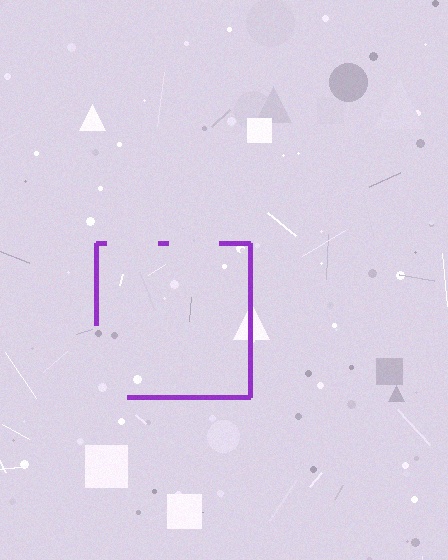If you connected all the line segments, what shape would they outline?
They would outline a square.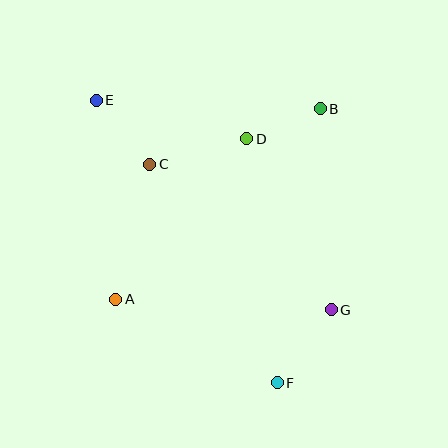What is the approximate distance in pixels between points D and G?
The distance between D and G is approximately 190 pixels.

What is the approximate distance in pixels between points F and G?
The distance between F and G is approximately 91 pixels.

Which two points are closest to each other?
Points B and D are closest to each other.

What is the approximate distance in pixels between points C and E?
The distance between C and E is approximately 83 pixels.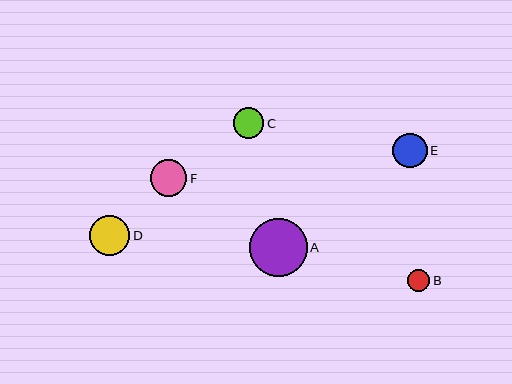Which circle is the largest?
Circle A is the largest with a size of approximately 58 pixels.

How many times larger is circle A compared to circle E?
Circle A is approximately 1.7 times the size of circle E.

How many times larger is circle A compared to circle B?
Circle A is approximately 2.6 times the size of circle B.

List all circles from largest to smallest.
From largest to smallest: A, D, F, E, C, B.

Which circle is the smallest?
Circle B is the smallest with a size of approximately 23 pixels.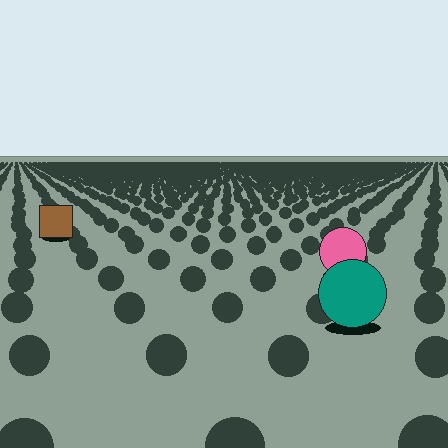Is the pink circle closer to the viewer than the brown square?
Yes. The pink circle is closer — you can tell from the texture gradient: the ground texture is coarser near it.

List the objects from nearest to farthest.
From nearest to farthest: the teal circle, the pink circle, the brown square.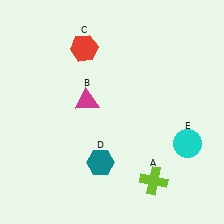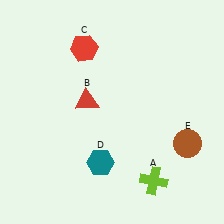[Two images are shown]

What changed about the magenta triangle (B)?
In Image 1, B is magenta. In Image 2, it changed to red.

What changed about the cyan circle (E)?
In Image 1, E is cyan. In Image 2, it changed to brown.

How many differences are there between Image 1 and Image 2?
There are 2 differences between the two images.